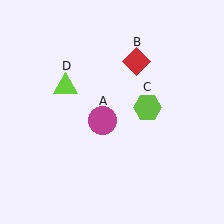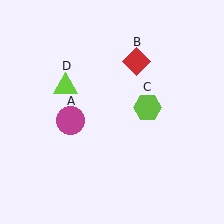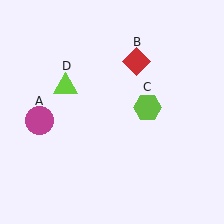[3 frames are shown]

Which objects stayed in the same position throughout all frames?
Red diamond (object B) and lime hexagon (object C) and lime triangle (object D) remained stationary.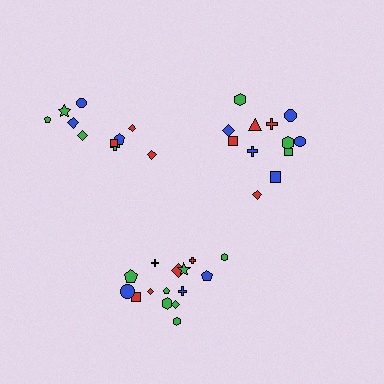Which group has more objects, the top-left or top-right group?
The top-right group.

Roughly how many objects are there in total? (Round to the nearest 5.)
Roughly 35 objects in total.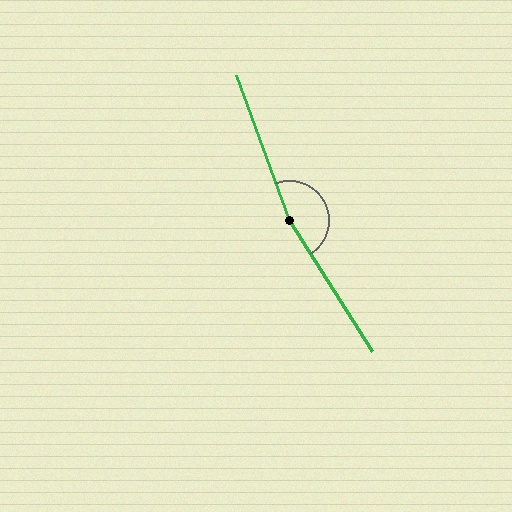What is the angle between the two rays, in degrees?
Approximately 168 degrees.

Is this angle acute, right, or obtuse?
It is obtuse.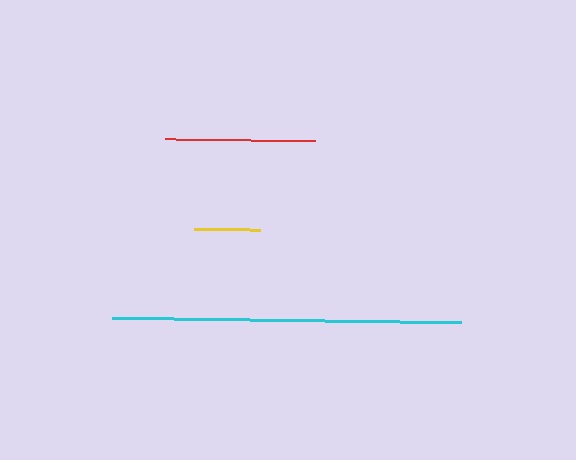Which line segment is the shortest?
The yellow line is the shortest at approximately 66 pixels.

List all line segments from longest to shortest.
From longest to shortest: cyan, red, yellow.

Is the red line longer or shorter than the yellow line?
The red line is longer than the yellow line.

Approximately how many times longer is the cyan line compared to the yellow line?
The cyan line is approximately 5.3 times the length of the yellow line.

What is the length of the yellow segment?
The yellow segment is approximately 66 pixels long.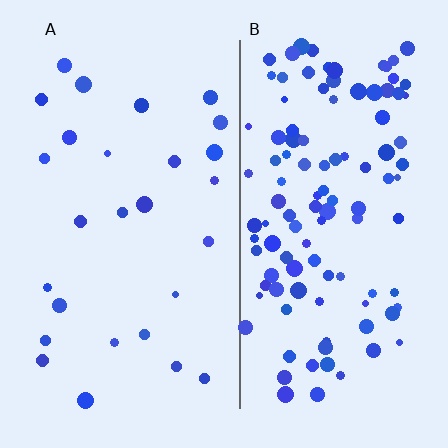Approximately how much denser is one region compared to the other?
Approximately 4.4× — region B over region A.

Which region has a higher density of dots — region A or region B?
B (the right).